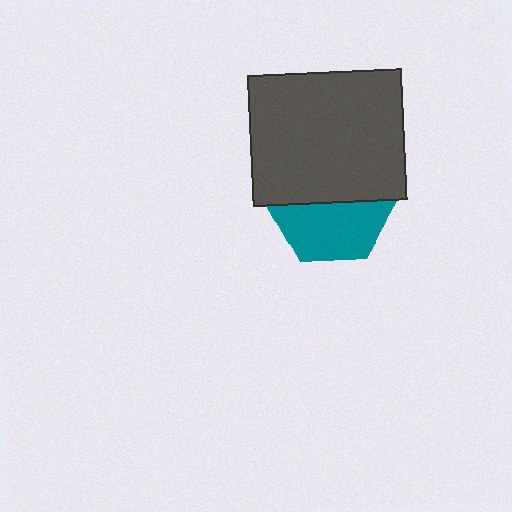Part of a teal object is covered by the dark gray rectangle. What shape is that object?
It is a hexagon.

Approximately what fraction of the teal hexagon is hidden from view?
Roughly 52% of the teal hexagon is hidden behind the dark gray rectangle.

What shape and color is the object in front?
The object in front is a dark gray rectangle.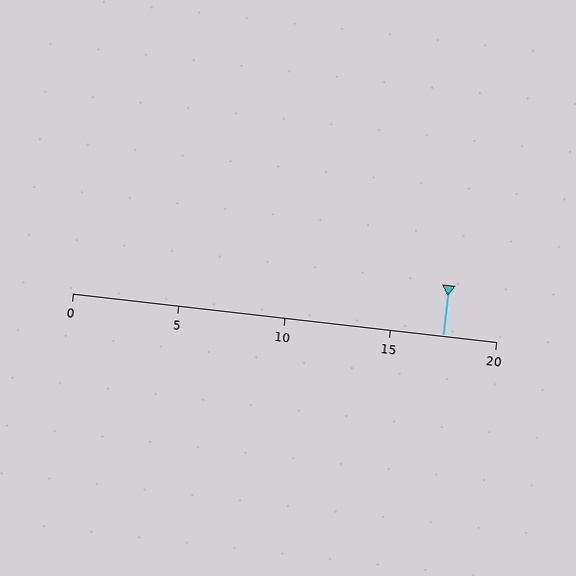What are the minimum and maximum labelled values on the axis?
The axis runs from 0 to 20.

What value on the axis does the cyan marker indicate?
The marker indicates approximately 17.5.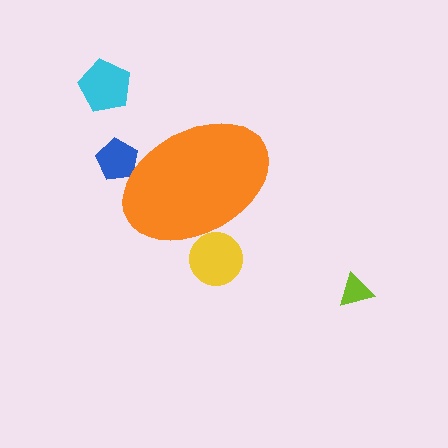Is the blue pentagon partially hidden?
Yes, the blue pentagon is partially hidden behind the orange ellipse.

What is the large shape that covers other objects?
An orange ellipse.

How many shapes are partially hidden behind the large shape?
2 shapes are partially hidden.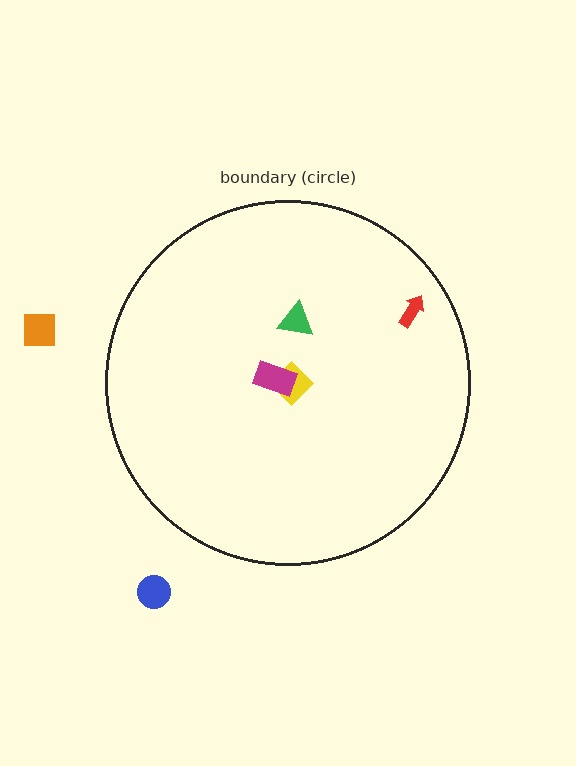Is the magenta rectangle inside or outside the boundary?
Inside.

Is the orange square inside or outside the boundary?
Outside.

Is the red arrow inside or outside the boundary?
Inside.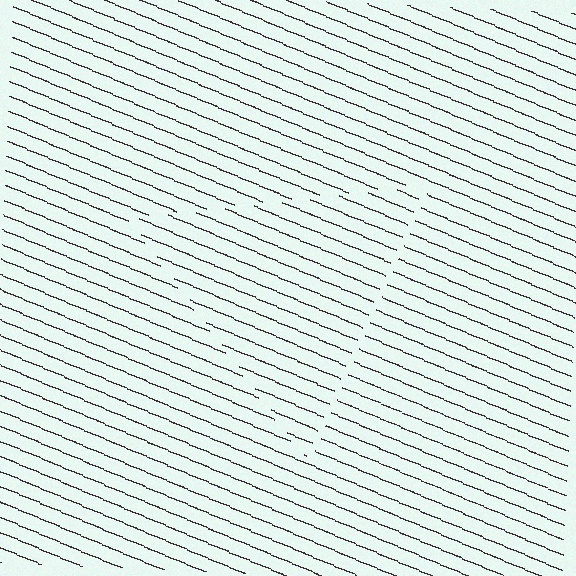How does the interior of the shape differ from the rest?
The interior of the shape contains the same grating, shifted by half a period — the contour is defined by the phase discontinuity where line-ends from the inner and outer gratings abut.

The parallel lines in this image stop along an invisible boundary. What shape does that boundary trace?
An illusory triangle. The interior of the shape contains the same grating, shifted by half a period — the contour is defined by the phase discontinuity where line-ends from the inner and outer gratings abut.